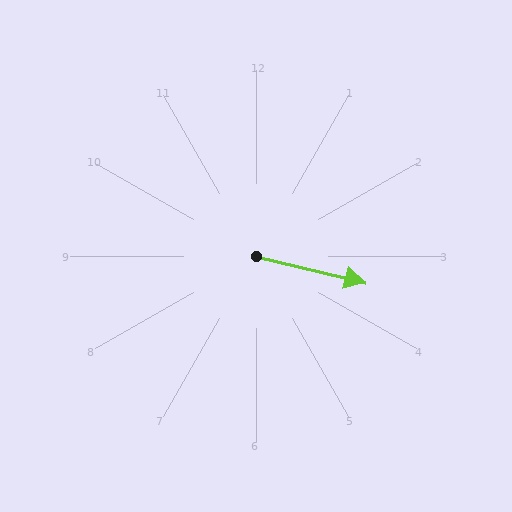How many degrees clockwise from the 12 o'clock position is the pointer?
Approximately 103 degrees.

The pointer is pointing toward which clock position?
Roughly 3 o'clock.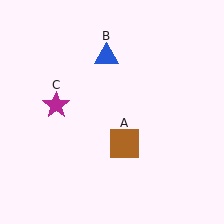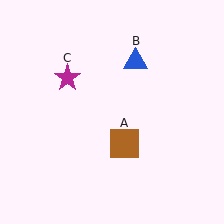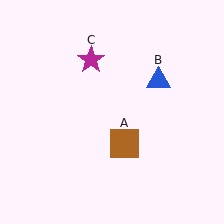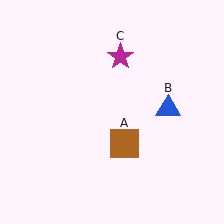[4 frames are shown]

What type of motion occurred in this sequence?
The blue triangle (object B), magenta star (object C) rotated clockwise around the center of the scene.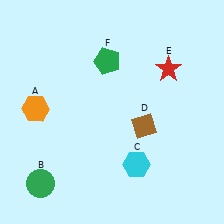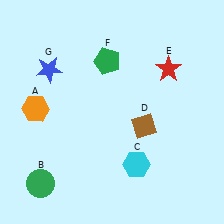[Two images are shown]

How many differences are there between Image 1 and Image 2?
There is 1 difference between the two images.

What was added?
A blue star (G) was added in Image 2.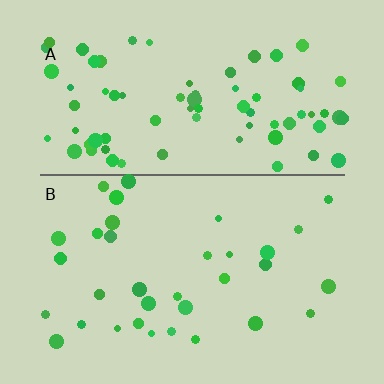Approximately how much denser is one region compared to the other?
Approximately 2.3× — region A over region B.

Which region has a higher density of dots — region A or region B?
A (the top).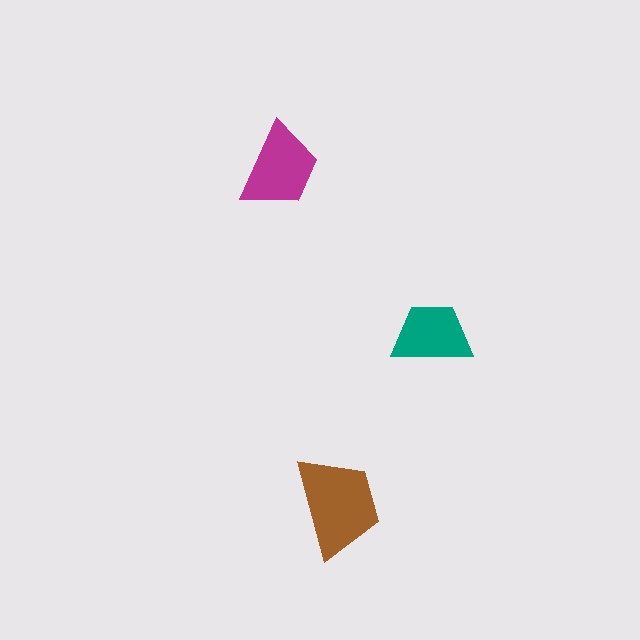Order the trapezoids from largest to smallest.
the brown one, the magenta one, the teal one.